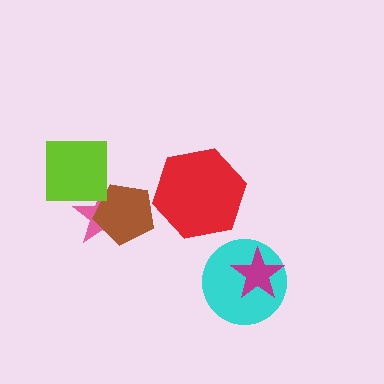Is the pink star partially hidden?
Yes, it is partially covered by another shape.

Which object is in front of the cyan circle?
The magenta star is in front of the cyan circle.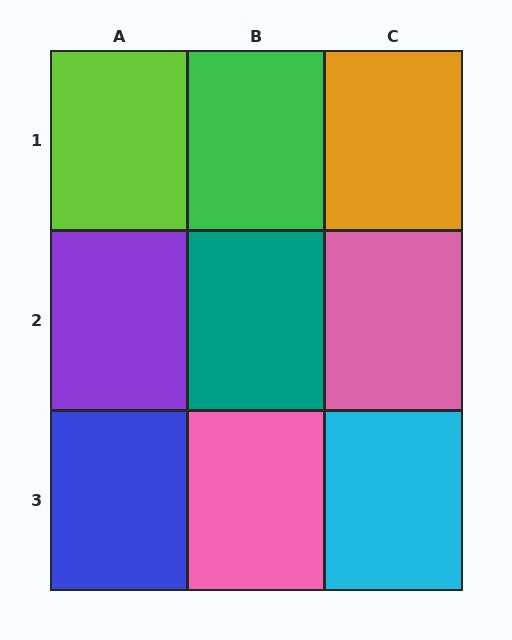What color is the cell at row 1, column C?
Orange.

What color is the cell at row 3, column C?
Cyan.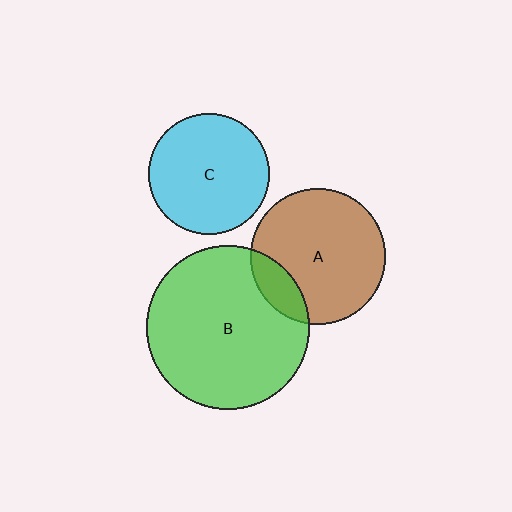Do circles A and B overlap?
Yes.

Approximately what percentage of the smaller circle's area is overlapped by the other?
Approximately 15%.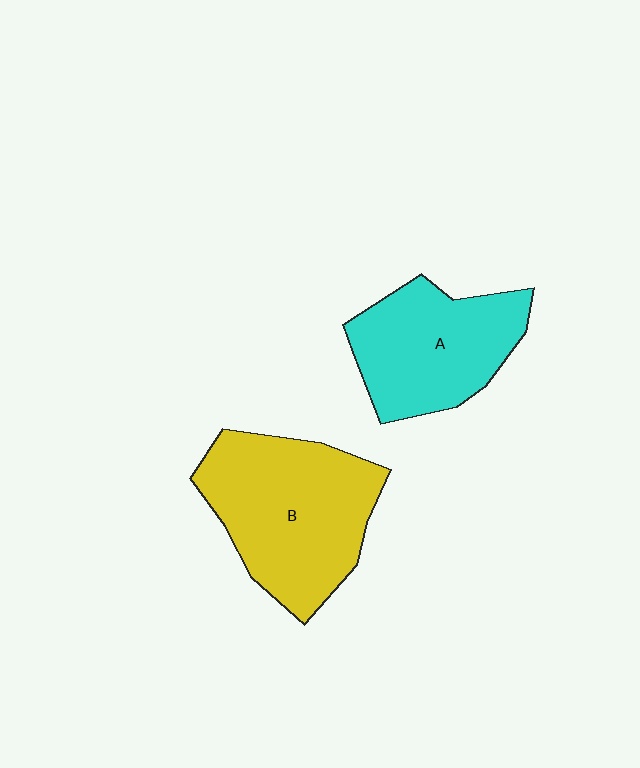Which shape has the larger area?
Shape B (yellow).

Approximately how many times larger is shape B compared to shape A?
Approximately 1.3 times.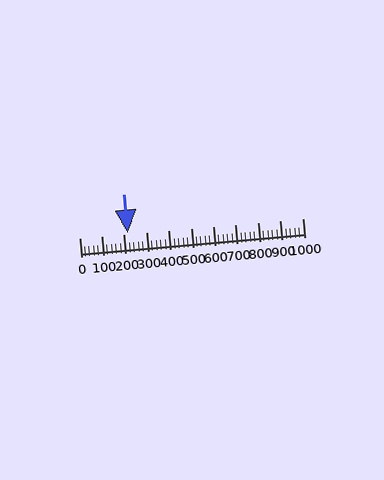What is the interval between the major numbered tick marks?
The major tick marks are spaced 100 units apart.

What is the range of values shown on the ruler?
The ruler shows values from 0 to 1000.